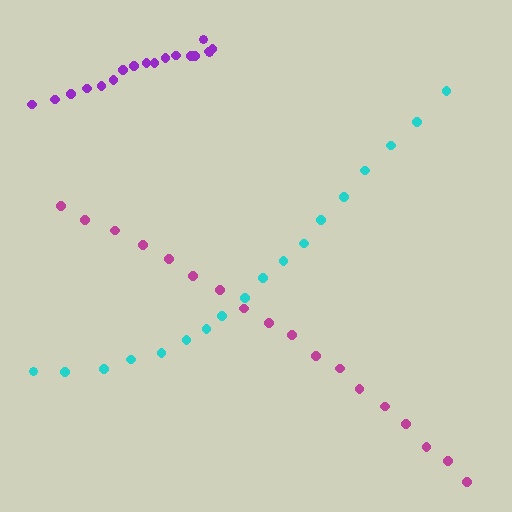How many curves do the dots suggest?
There are 3 distinct paths.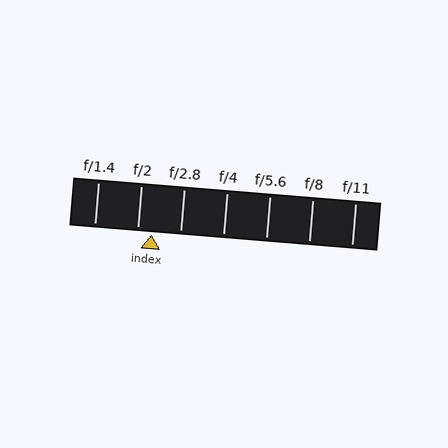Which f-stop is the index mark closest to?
The index mark is closest to f/2.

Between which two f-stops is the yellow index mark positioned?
The index mark is between f/2 and f/2.8.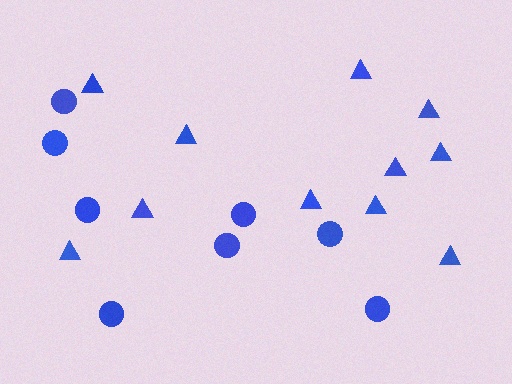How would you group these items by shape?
There are 2 groups: one group of triangles (11) and one group of circles (8).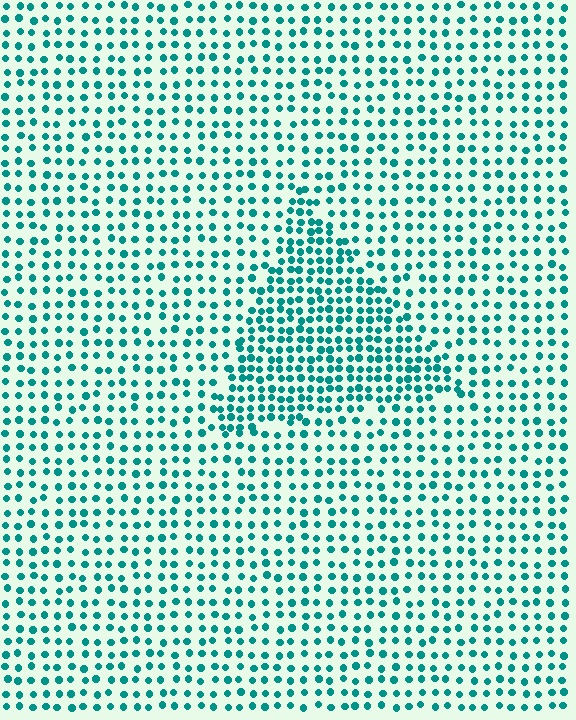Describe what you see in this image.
The image contains small teal elements arranged at two different densities. A triangle-shaped region is visible where the elements are more densely packed than the surrounding area.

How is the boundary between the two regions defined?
The boundary is defined by a change in element density (approximately 1.7x ratio). All elements are the same color, size, and shape.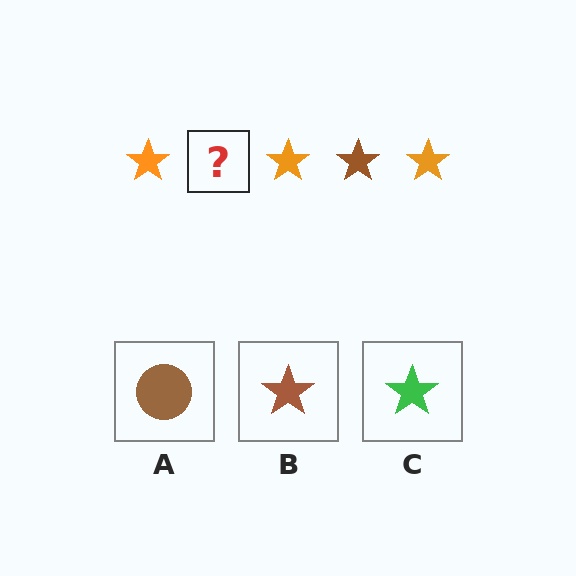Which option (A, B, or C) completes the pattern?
B.